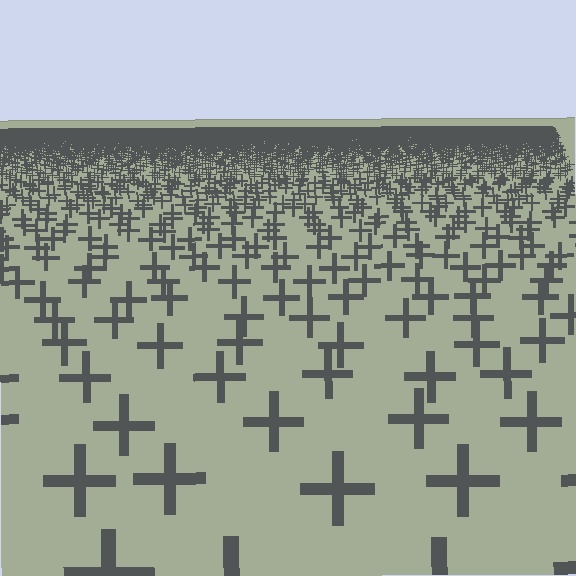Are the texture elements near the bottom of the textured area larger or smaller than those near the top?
Larger. Near the bottom, elements are closer to the viewer and appear at a bigger on-screen size.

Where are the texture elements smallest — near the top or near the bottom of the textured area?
Near the top.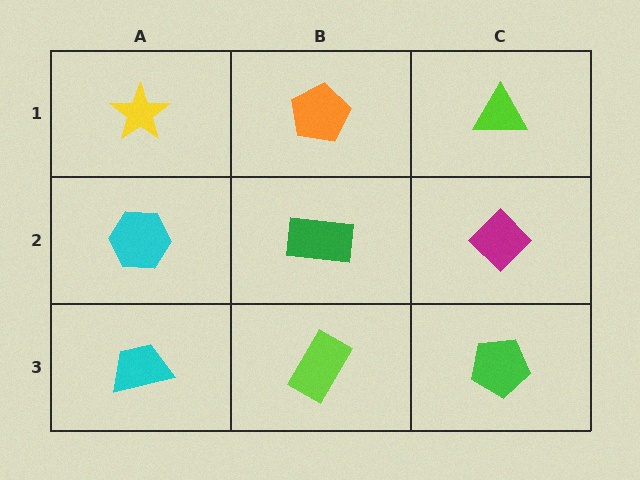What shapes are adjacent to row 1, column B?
A green rectangle (row 2, column B), a yellow star (row 1, column A), a lime triangle (row 1, column C).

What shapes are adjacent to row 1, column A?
A cyan hexagon (row 2, column A), an orange pentagon (row 1, column B).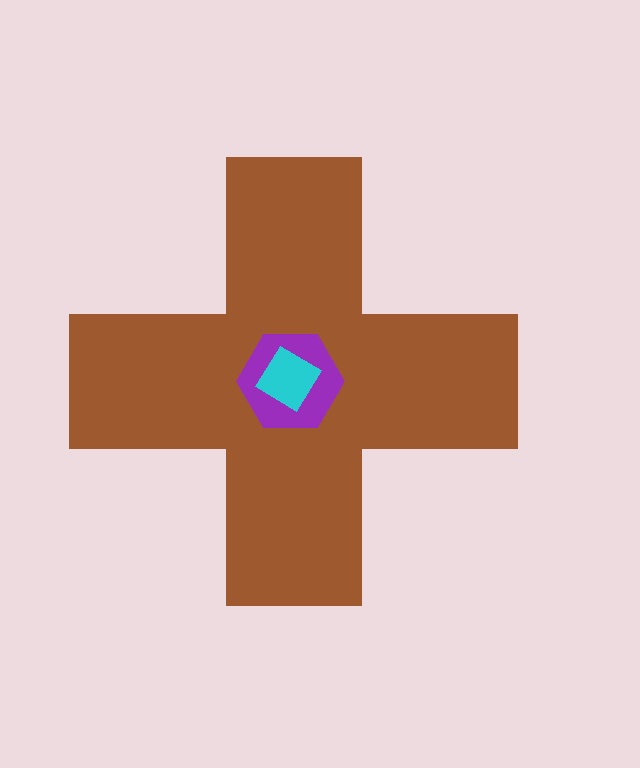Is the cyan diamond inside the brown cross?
Yes.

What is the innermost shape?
The cyan diamond.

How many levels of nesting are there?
3.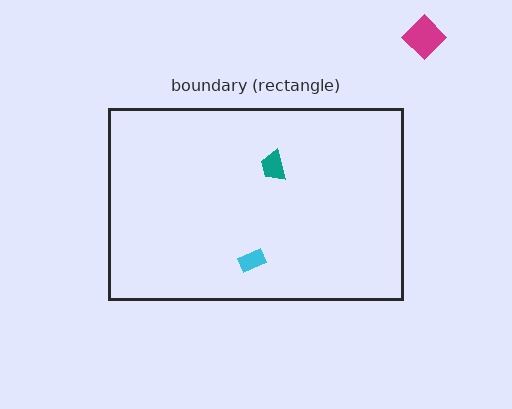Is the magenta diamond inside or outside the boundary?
Outside.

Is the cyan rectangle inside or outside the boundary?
Inside.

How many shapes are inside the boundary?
2 inside, 1 outside.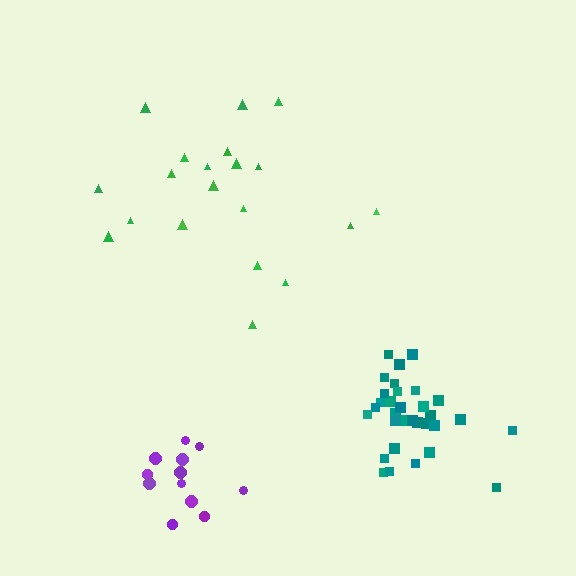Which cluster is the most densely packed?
Teal.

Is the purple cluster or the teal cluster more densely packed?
Teal.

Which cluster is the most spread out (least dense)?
Green.